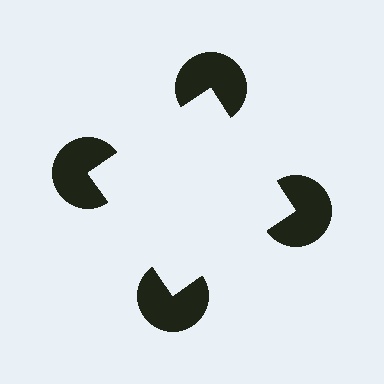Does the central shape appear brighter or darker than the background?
It typically appears slightly brighter than the background, even though no actual brightness change is drawn.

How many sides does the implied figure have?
4 sides.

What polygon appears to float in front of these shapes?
An illusory square — its edges are inferred from the aligned wedge cuts in the pac-man discs, not physically drawn.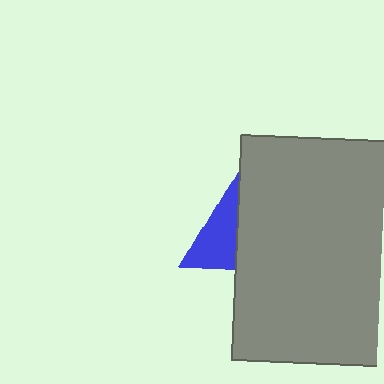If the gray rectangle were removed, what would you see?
You would see the complete blue triangle.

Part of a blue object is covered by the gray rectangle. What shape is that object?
It is a triangle.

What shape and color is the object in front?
The object in front is a gray rectangle.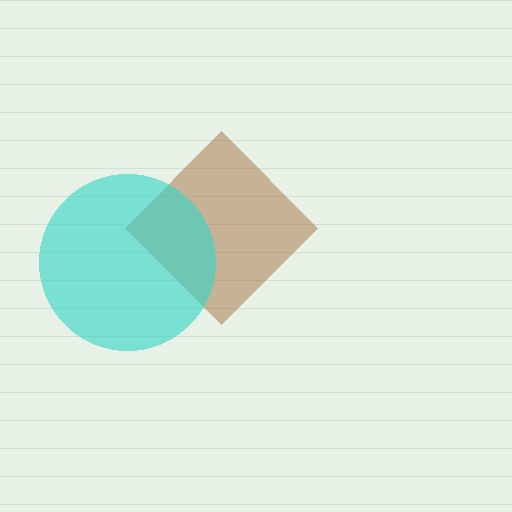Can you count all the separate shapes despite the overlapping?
Yes, there are 2 separate shapes.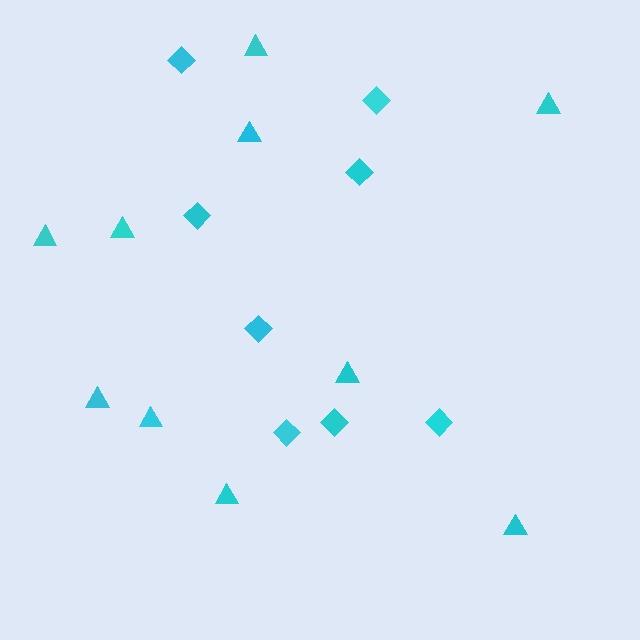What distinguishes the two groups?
There are 2 groups: one group of diamonds (8) and one group of triangles (10).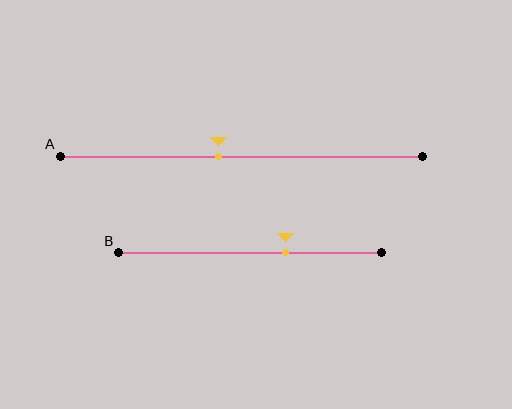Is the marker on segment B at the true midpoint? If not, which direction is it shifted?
No, the marker on segment B is shifted to the right by about 13% of the segment length.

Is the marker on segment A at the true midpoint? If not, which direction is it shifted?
No, the marker on segment A is shifted to the left by about 6% of the segment length.